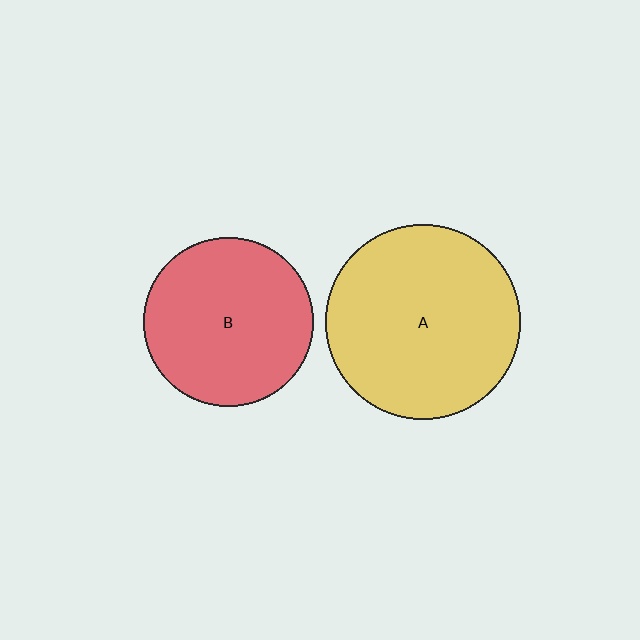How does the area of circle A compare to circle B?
Approximately 1.3 times.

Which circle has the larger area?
Circle A (yellow).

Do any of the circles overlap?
No, none of the circles overlap.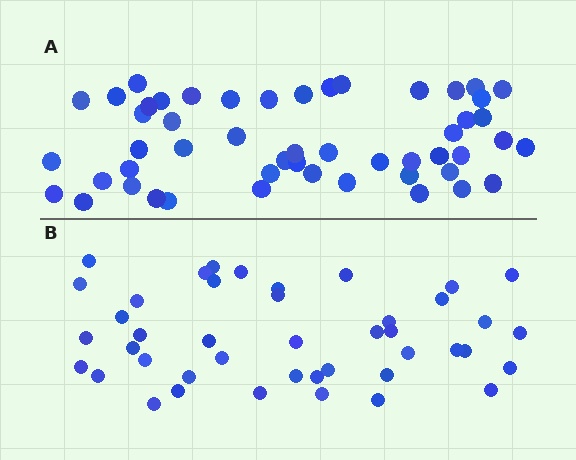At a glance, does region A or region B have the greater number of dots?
Region A (the top region) has more dots.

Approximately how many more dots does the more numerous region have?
Region A has roughly 8 or so more dots than region B.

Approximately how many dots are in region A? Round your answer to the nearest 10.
About 50 dots. (The exact count is 51, which rounds to 50.)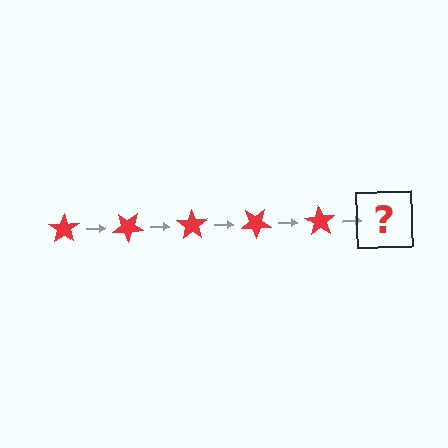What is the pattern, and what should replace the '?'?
The pattern is that the star rotates 35 degrees each step. The '?' should be a red star rotated 175 degrees.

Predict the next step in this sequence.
The next step is a red star rotated 175 degrees.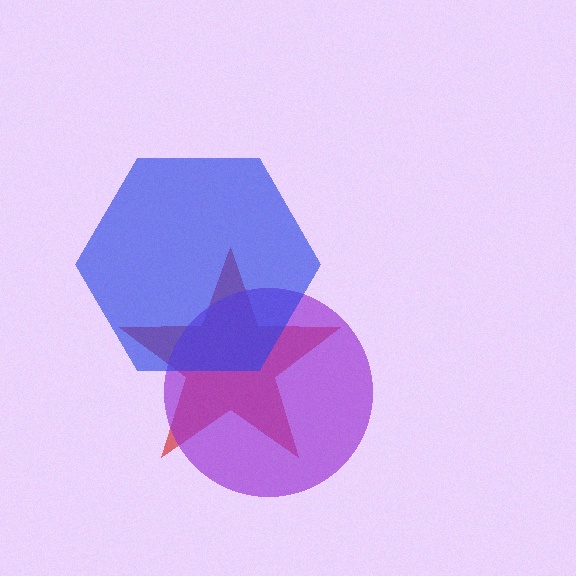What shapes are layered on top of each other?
The layered shapes are: a red star, a purple circle, a blue hexagon.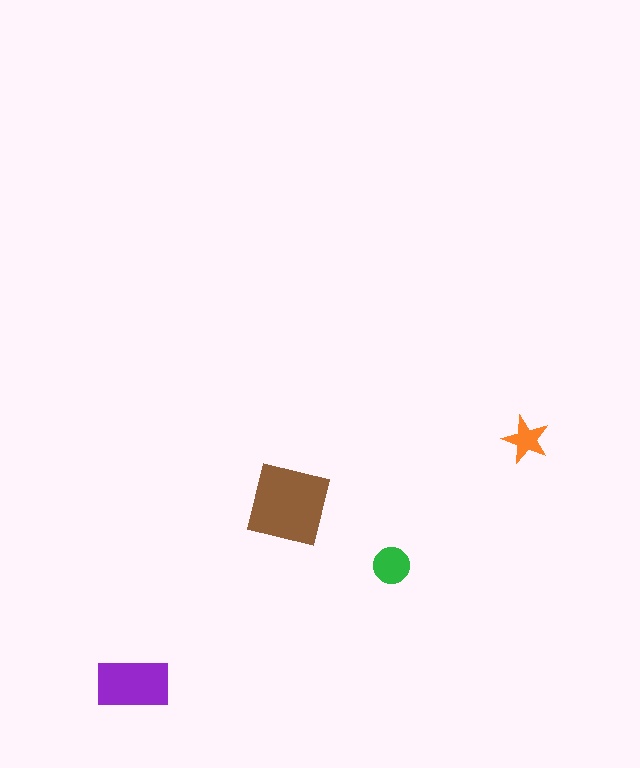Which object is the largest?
The brown square.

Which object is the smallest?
The orange star.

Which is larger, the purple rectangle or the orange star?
The purple rectangle.